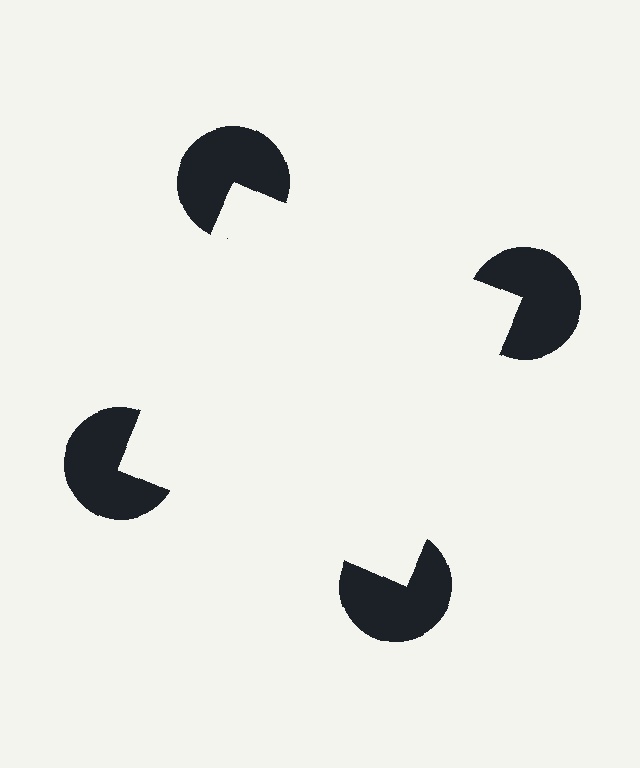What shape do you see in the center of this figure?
An illusory square — its edges are inferred from the aligned wedge cuts in the pac-man discs, not physically drawn.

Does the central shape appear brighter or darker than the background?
It typically appears slightly brighter than the background, even though no actual brightness change is drawn.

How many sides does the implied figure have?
4 sides.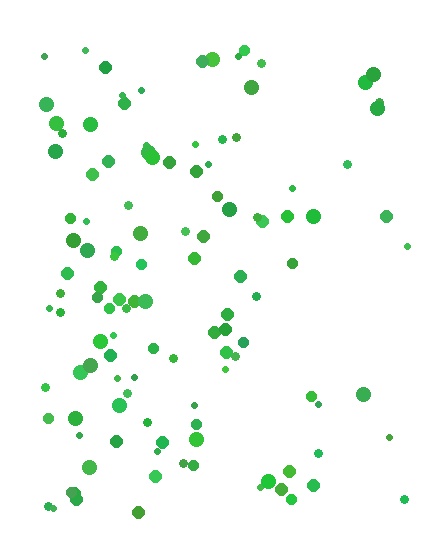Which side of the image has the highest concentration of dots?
The left.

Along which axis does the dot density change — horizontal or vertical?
Horizontal.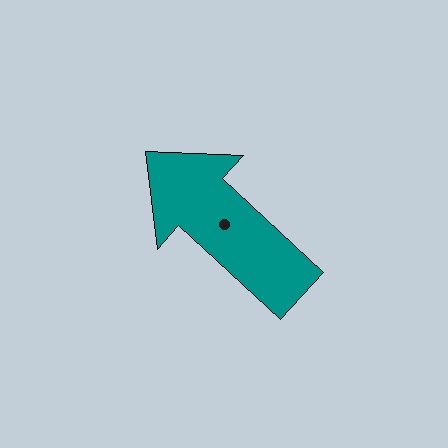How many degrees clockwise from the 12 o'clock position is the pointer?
Approximately 313 degrees.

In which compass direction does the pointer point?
Northwest.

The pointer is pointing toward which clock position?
Roughly 10 o'clock.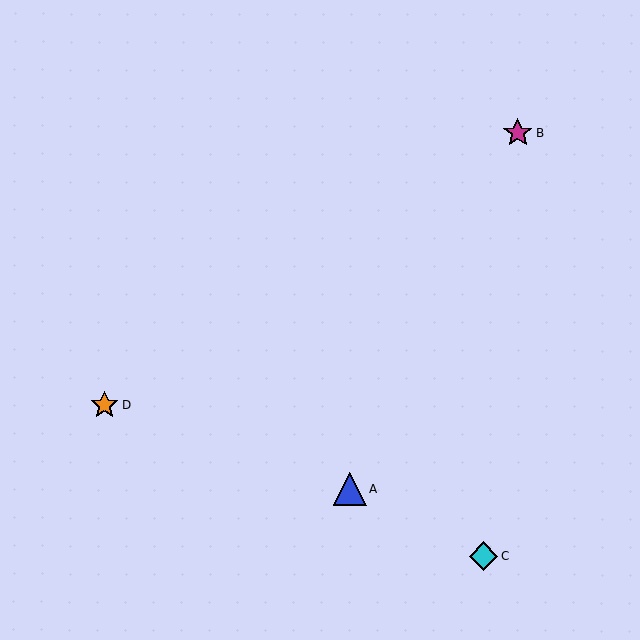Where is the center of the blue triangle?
The center of the blue triangle is at (349, 489).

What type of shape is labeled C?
Shape C is a cyan diamond.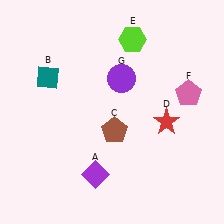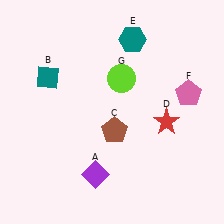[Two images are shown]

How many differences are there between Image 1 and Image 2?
There are 2 differences between the two images.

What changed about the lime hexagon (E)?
In Image 1, E is lime. In Image 2, it changed to teal.